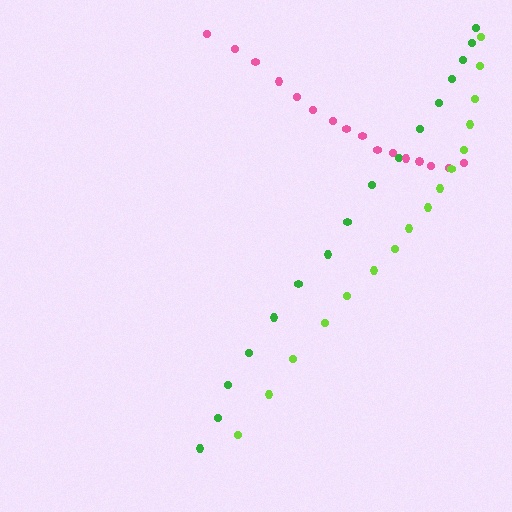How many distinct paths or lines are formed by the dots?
There are 3 distinct paths.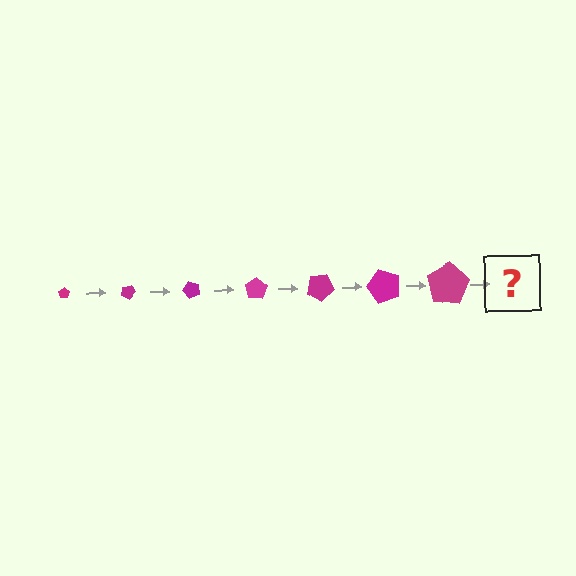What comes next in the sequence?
The next element should be a pentagon, larger than the previous one and rotated 175 degrees from the start.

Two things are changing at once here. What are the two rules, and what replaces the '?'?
The two rules are that the pentagon grows larger each step and it rotates 25 degrees each step. The '?' should be a pentagon, larger than the previous one and rotated 175 degrees from the start.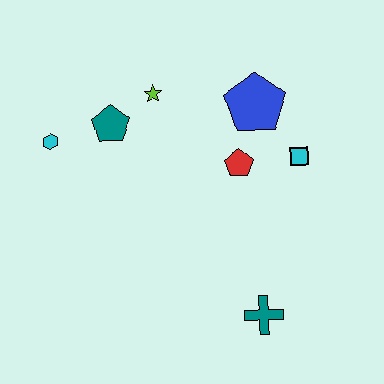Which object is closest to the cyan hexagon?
The teal pentagon is closest to the cyan hexagon.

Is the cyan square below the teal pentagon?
Yes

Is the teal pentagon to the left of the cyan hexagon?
No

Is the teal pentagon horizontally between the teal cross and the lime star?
No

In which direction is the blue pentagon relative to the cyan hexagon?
The blue pentagon is to the right of the cyan hexagon.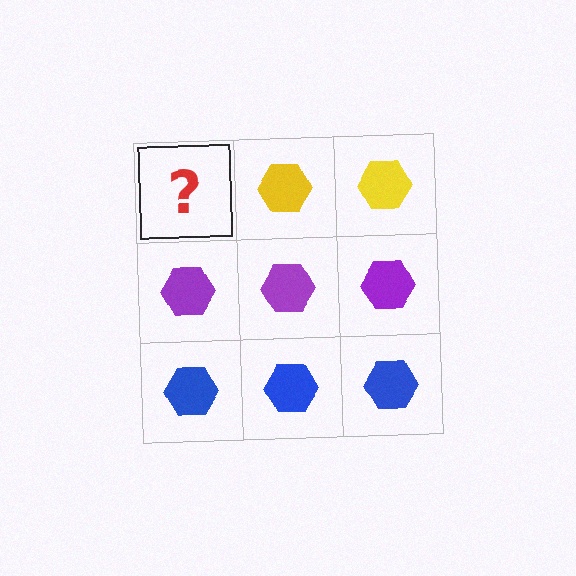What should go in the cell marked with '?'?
The missing cell should contain a yellow hexagon.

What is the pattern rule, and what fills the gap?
The rule is that each row has a consistent color. The gap should be filled with a yellow hexagon.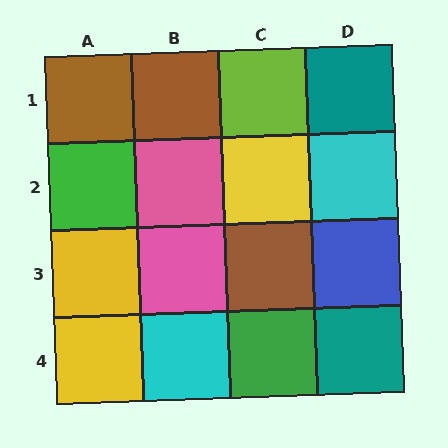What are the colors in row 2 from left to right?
Green, pink, yellow, cyan.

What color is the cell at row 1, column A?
Brown.